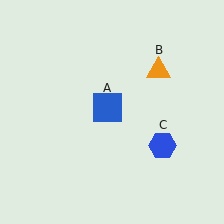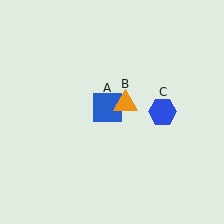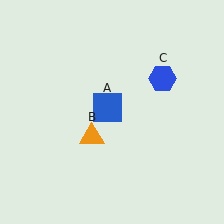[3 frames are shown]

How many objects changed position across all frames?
2 objects changed position: orange triangle (object B), blue hexagon (object C).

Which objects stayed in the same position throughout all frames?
Blue square (object A) remained stationary.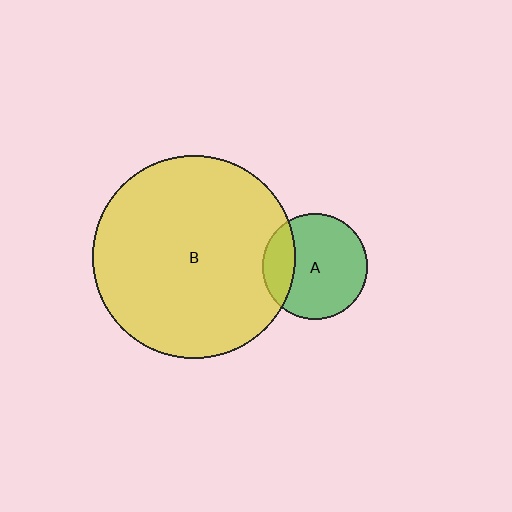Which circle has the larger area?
Circle B (yellow).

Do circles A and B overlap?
Yes.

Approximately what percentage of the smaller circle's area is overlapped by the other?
Approximately 25%.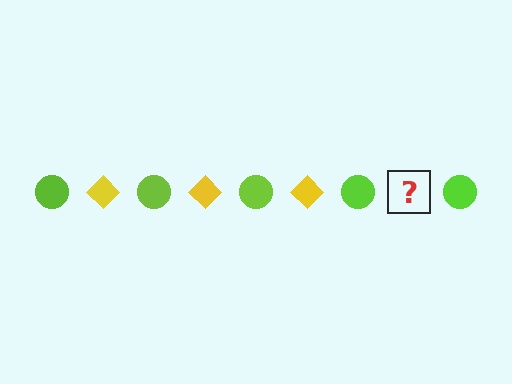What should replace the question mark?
The question mark should be replaced with a yellow diamond.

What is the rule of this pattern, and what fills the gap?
The rule is that the pattern alternates between lime circle and yellow diamond. The gap should be filled with a yellow diamond.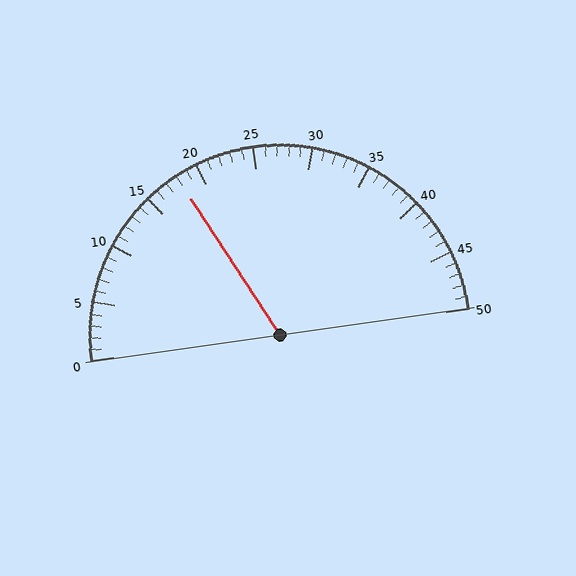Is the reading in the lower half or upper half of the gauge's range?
The reading is in the lower half of the range (0 to 50).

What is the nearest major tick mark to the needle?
The nearest major tick mark is 20.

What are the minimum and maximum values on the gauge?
The gauge ranges from 0 to 50.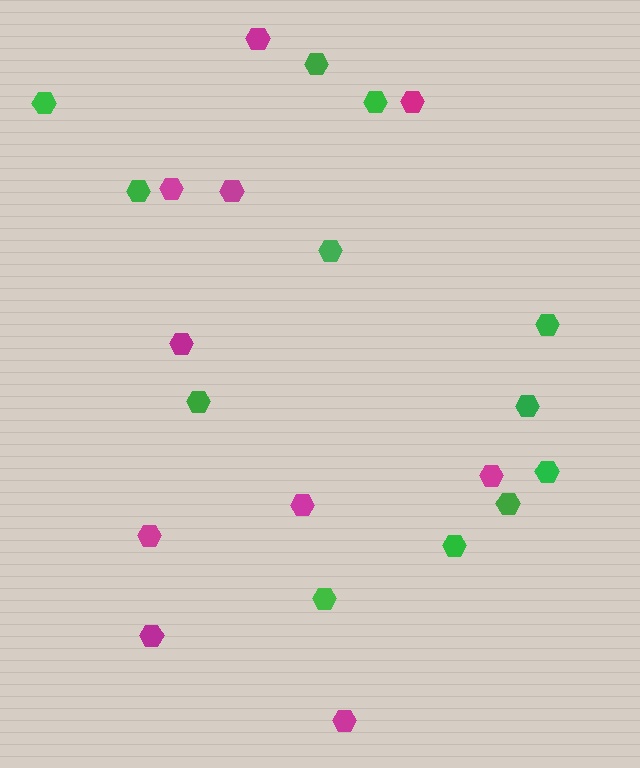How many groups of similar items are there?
There are 2 groups: one group of magenta hexagons (10) and one group of green hexagons (12).